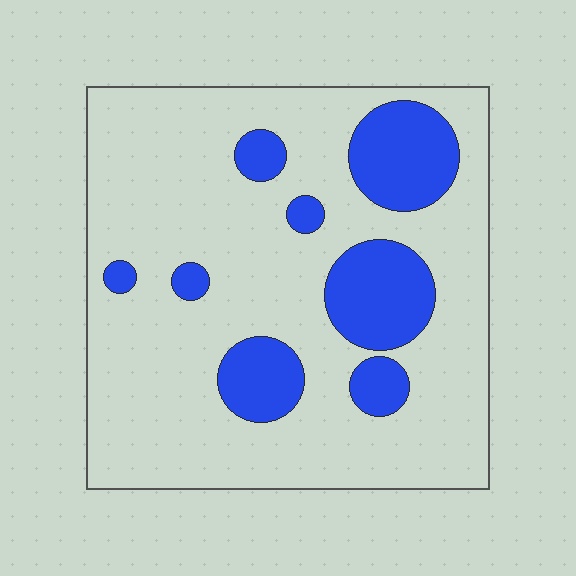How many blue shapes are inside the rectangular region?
8.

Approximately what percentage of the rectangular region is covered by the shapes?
Approximately 20%.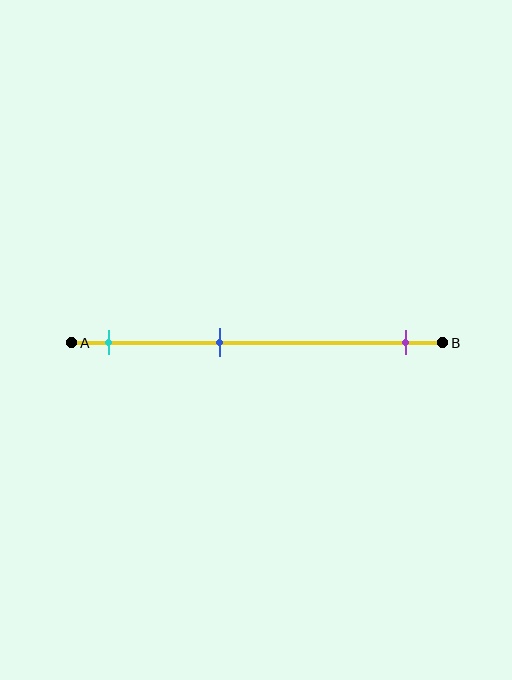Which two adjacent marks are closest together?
The cyan and blue marks are the closest adjacent pair.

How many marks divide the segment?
There are 3 marks dividing the segment.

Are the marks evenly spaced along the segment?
No, the marks are not evenly spaced.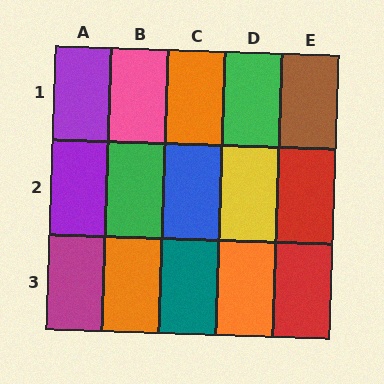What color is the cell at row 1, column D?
Green.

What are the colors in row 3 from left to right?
Magenta, orange, teal, orange, red.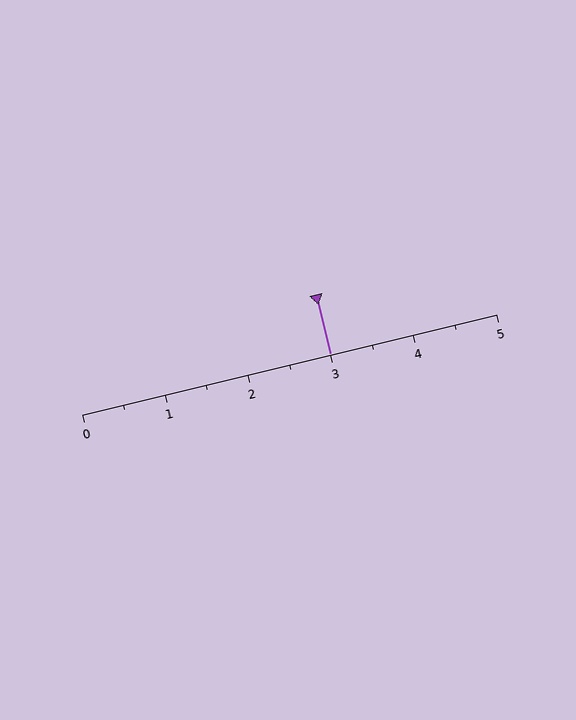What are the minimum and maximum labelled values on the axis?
The axis runs from 0 to 5.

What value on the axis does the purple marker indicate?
The marker indicates approximately 3.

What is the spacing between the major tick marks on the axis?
The major ticks are spaced 1 apart.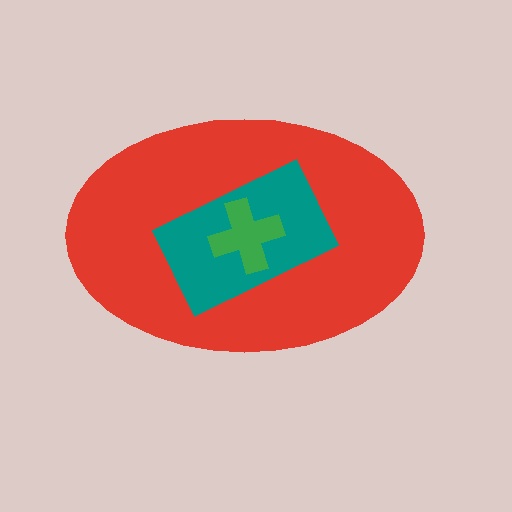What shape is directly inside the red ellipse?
The teal rectangle.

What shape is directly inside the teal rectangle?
The green cross.